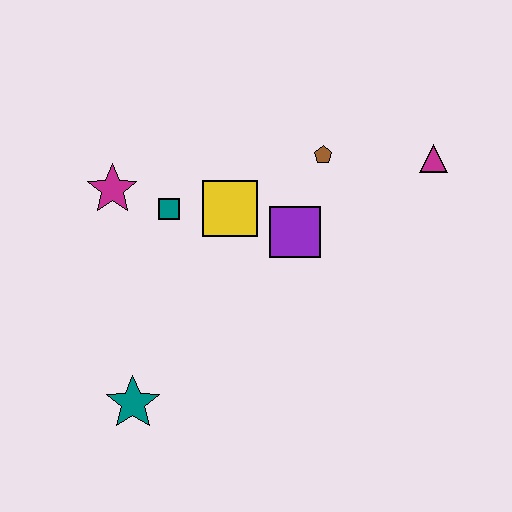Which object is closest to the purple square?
The yellow square is closest to the purple square.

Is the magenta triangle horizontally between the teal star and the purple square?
No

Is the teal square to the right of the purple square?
No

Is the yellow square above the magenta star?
No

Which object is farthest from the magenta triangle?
The teal star is farthest from the magenta triangle.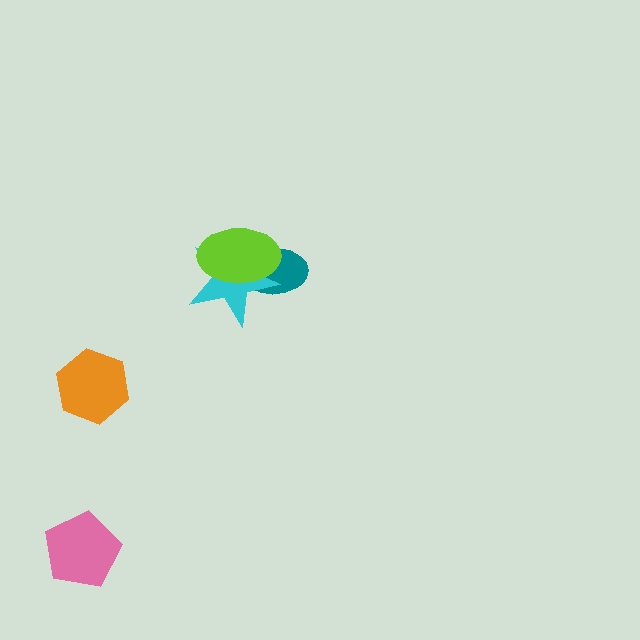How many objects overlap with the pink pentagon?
0 objects overlap with the pink pentagon.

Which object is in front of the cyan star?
The lime ellipse is in front of the cyan star.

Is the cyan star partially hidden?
Yes, it is partially covered by another shape.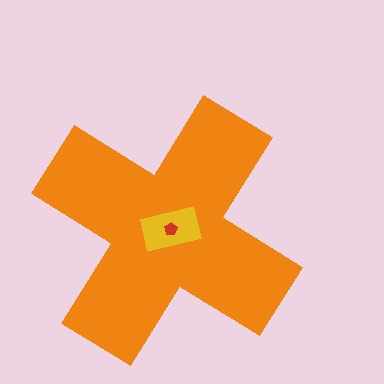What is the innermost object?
The red pentagon.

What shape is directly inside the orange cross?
The yellow rectangle.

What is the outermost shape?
The orange cross.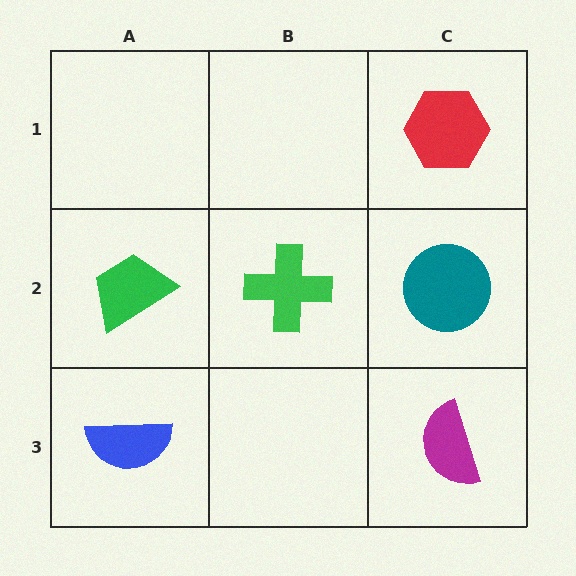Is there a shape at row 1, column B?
No, that cell is empty.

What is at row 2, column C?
A teal circle.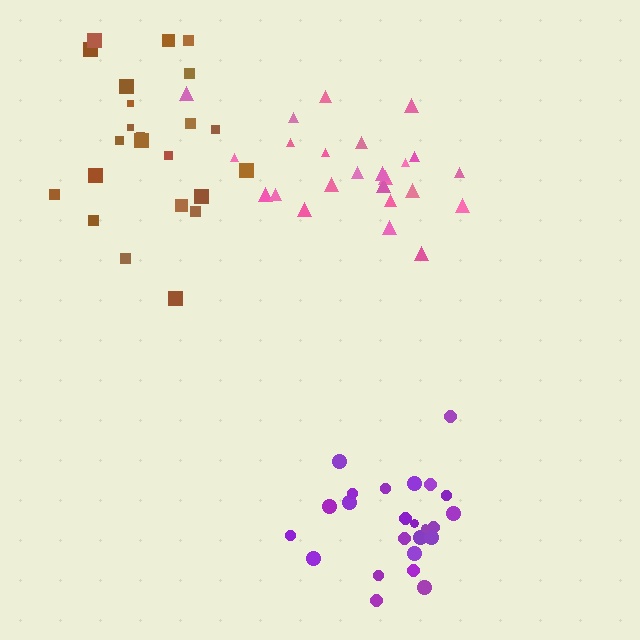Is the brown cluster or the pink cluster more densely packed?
Pink.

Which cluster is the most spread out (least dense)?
Brown.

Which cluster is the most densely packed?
Purple.